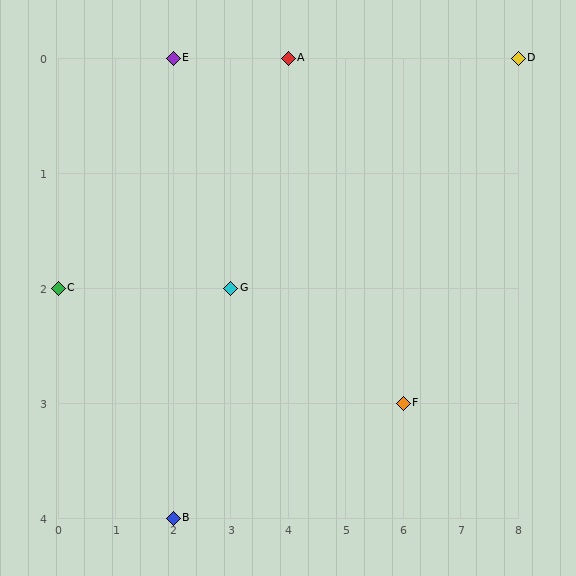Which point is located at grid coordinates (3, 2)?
Point G is at (3, 2).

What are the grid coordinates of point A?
Point A is at grid coordinates (4, 0).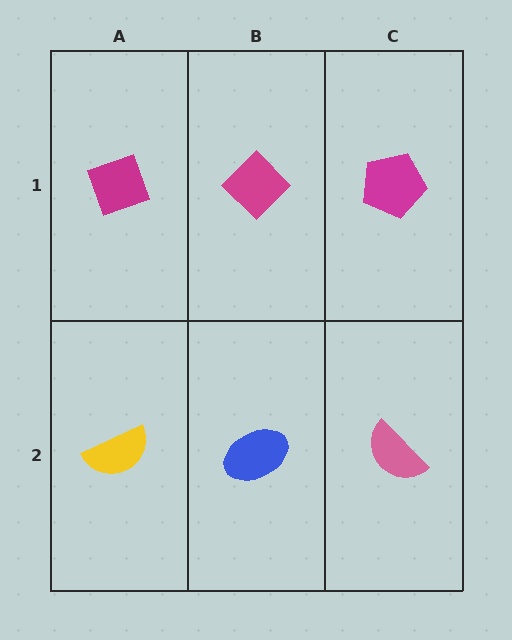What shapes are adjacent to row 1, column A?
A yellow semicircle (row 2, column A), a magenta diamond (row 1, column B).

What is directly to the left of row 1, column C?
A magenta diamond.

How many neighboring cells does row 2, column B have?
3.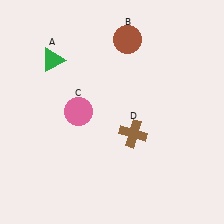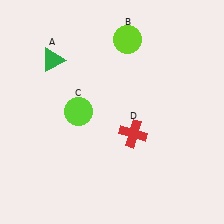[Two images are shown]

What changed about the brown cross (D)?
In Image 1, D is brown. In Image 2, it changed to red.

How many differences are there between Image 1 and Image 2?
There are 3 differences between the two images.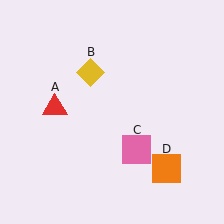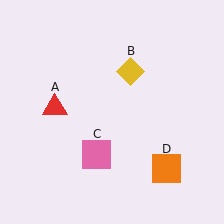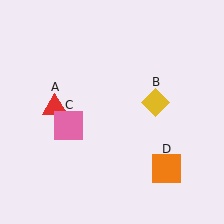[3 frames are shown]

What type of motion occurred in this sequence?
The yellow diamond (object B), pink square (object C) rotated clockwise around the center of the scene.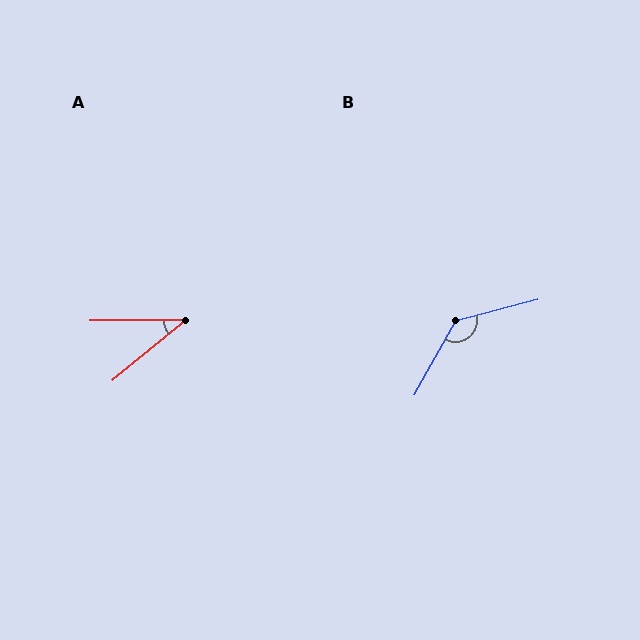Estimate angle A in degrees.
Approximately 39 degrees.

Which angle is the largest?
B, at approximately 134 degrees.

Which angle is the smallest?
A, at approximately 39 degrees.